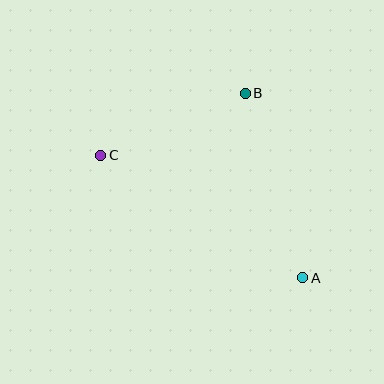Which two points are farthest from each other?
Points A and C are farthest from each other.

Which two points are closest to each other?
Points B and C are closest to each other.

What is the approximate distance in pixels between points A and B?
The distance between A and B is approximately 193 pixels.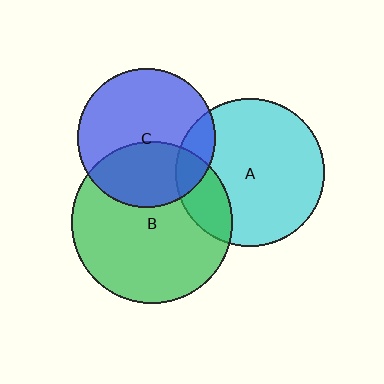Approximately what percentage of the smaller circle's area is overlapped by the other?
Approximately 20%.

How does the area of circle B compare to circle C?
Approximately 1.4 times.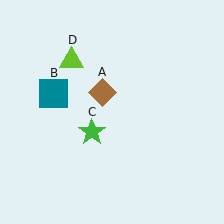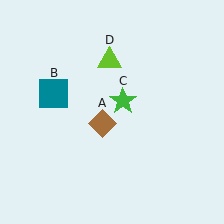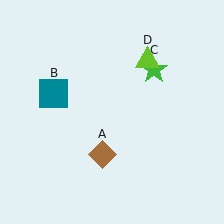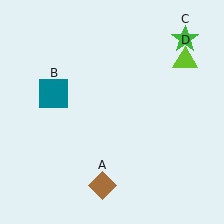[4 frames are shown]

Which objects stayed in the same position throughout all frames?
Teal square (object B) remained stationary.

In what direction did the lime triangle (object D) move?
The lime triangle (object D) moved right.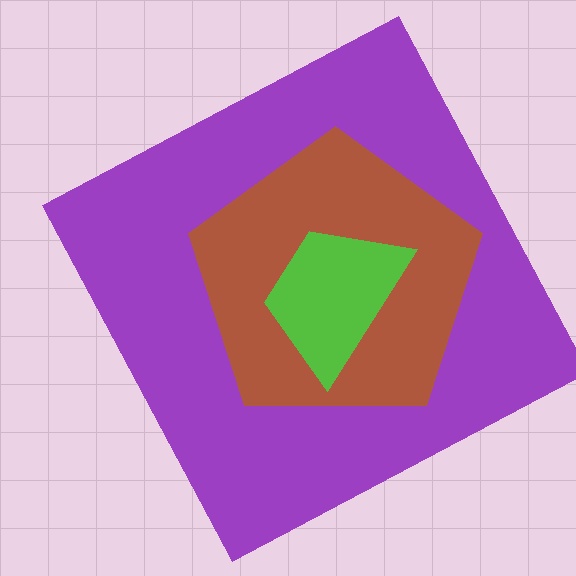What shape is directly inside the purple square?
The brown pentagon.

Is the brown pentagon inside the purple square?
Yes.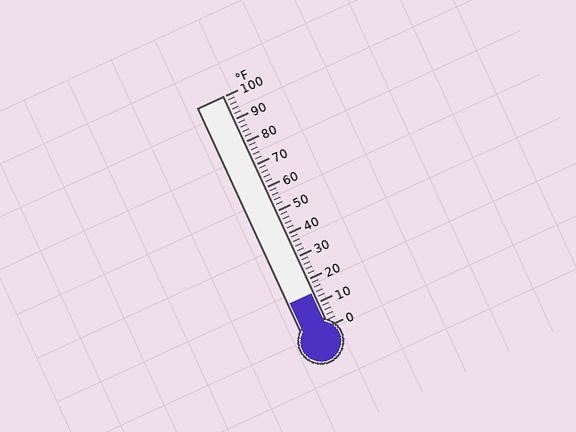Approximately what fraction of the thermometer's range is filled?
The thermometer is filled to approximately 15% of its range.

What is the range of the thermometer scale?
The thermometer scale ranges from 0°F to 100°F.